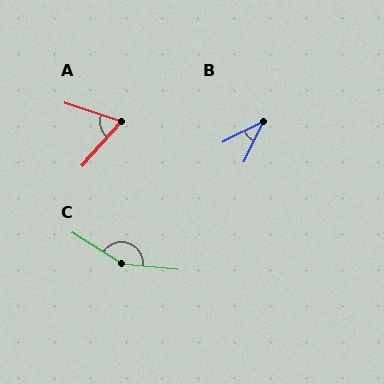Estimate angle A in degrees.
Approximately 66 degrees.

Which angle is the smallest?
B, at approximately 38 degrees.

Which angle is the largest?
C, at approximately 153 degrees.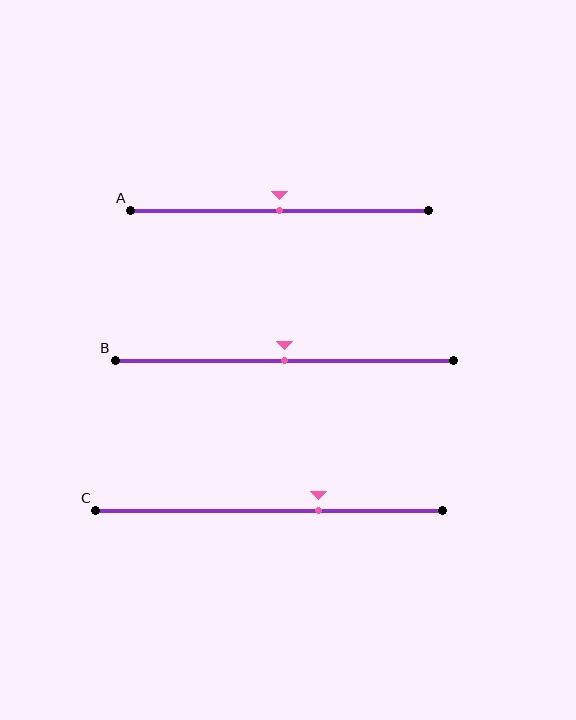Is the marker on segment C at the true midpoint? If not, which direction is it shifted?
No, the marker on segment C is shifted to the right by about 14% of the segment length.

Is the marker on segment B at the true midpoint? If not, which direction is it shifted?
Yes, the marker on segment B is at the true midpoint.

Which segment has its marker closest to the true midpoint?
Segment A has its marker closest to the true midpoint.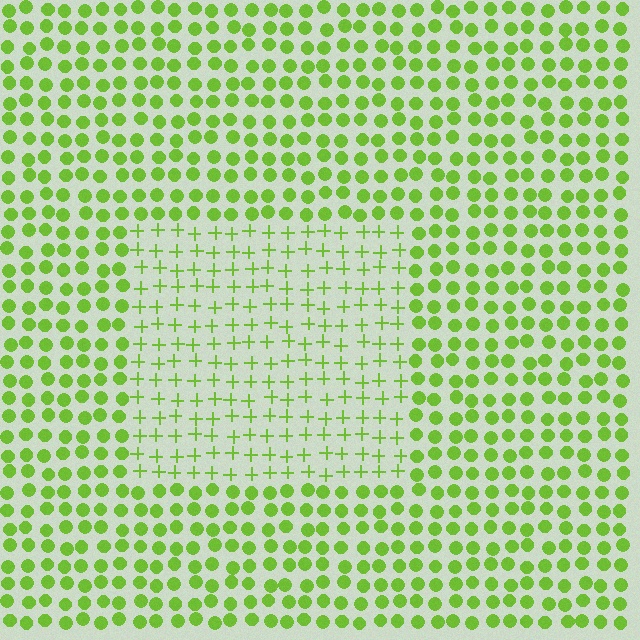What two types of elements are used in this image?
The image uses plus signs inside the rectangle region and circles outside it.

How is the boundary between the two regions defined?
The boundary is defined by a change in element shape: plus signs inside vs. circles outside. All elements share the same color and spacing.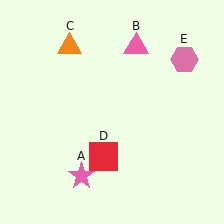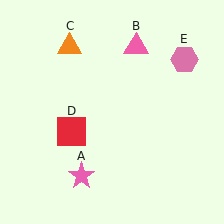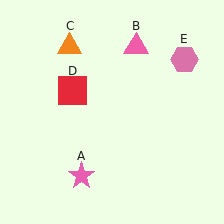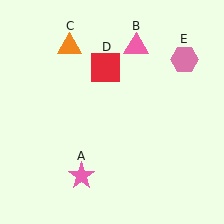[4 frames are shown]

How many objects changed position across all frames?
1 object changed position: red square (object D).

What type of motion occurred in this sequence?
The red square (object D) rotated clockwise around the center of the scene.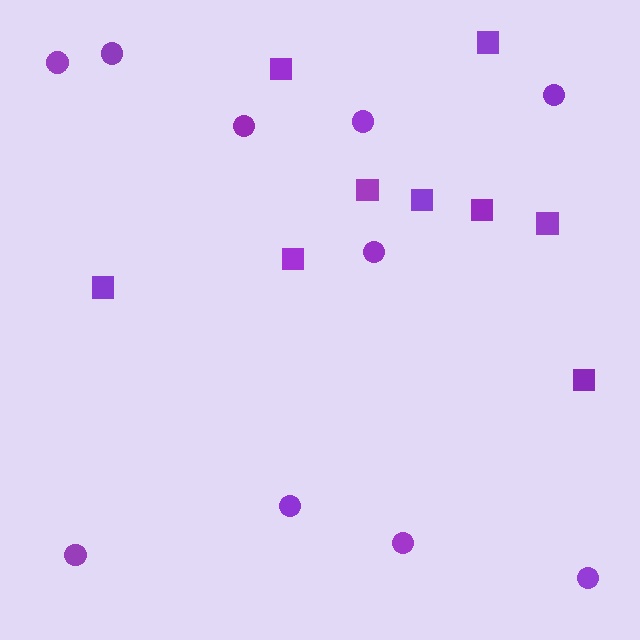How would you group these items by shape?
There are 2 groups: one group of circles (10) and one group of squares (9).